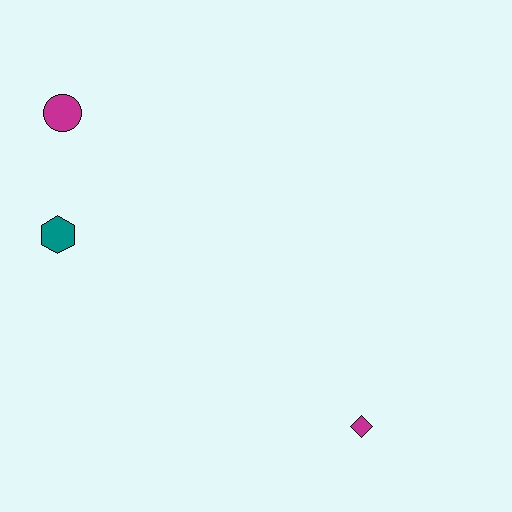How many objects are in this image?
There are 3 objects.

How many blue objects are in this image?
There are no blue objects.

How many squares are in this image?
There are no squares.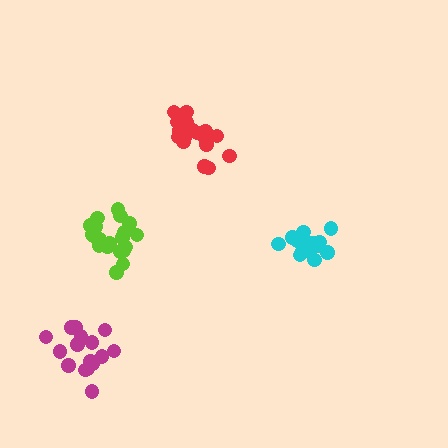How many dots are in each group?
Group 1: 16 dots, Group 2: 18 dots, Group 3: 20 dots, Group 4: 17 dots (71 total).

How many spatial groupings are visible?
There are 4 spatial groupings.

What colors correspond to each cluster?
The clusters are colored: magenta, red, lime, cyan.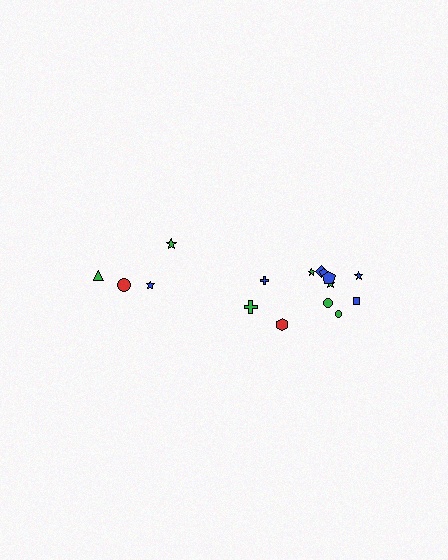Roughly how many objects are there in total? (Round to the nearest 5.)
Roughly 15 objects in total.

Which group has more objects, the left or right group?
The right group.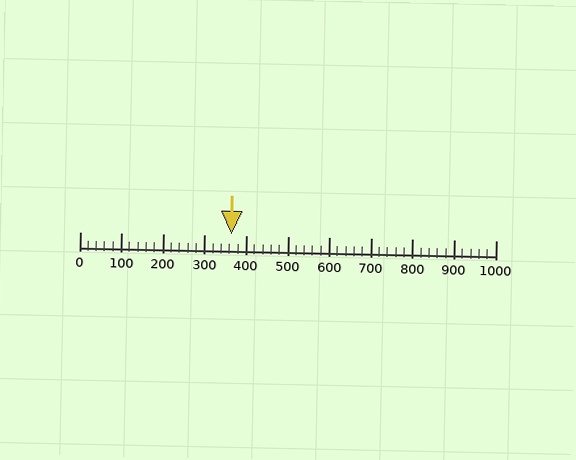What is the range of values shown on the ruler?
The ruler shows values from 0 to 1000.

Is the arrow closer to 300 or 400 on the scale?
The arrow is closer to 400.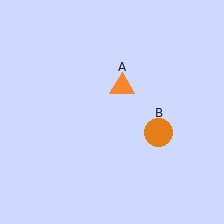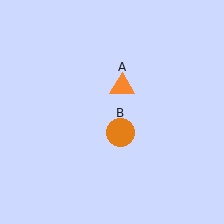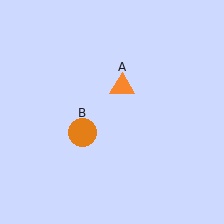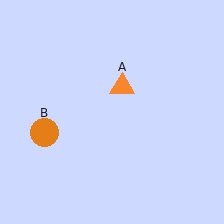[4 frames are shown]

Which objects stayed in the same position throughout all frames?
Orange triangle (object A) remained stationary.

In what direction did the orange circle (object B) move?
The orange circle (object B) moved left.